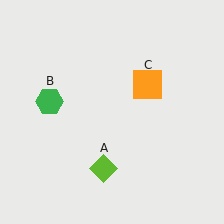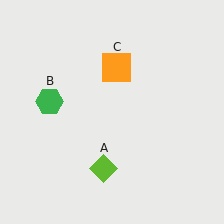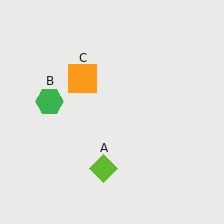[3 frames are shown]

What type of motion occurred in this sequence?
The orange square (object C) rotated counterclockwise around the center of the scene.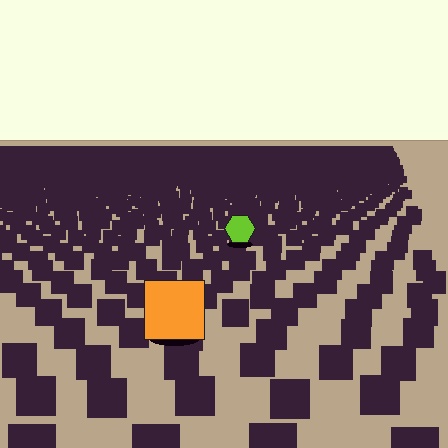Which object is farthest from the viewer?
The lime hexagon is farthest from the viewer. It appears smaller and the ground texture around it is denser.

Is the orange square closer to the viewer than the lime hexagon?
Yes. The orange square is closer — you can tell from the texture gradient: the ground texture is coarser near it.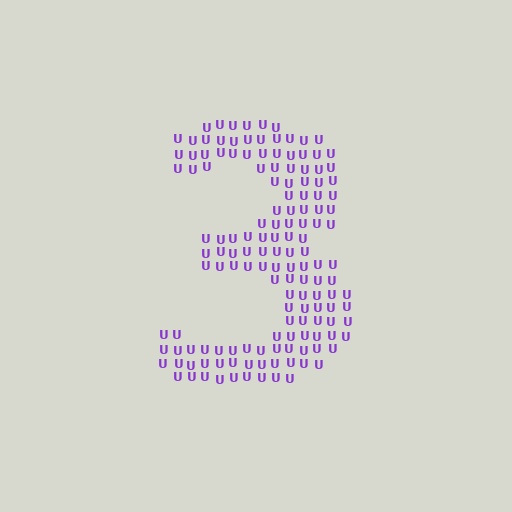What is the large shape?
The large shape is the digit 3.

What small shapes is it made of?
It is made of small letter U's.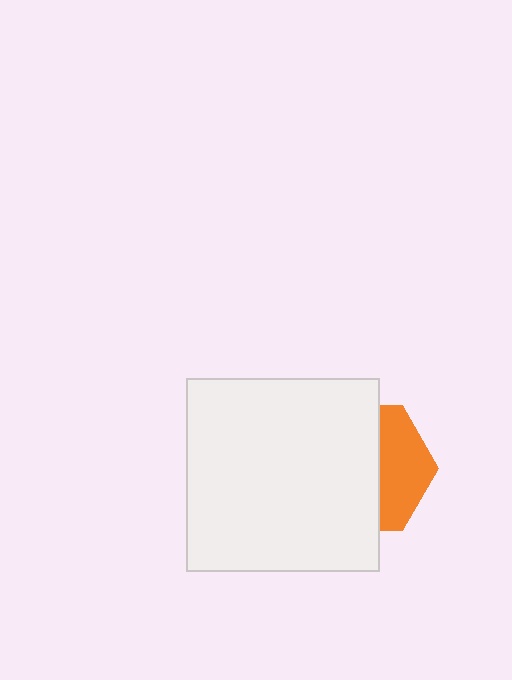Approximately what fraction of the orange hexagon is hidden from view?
Roughly 62% of the orange hexagon is hidden behind the white square.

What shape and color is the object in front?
The object in front is a white square.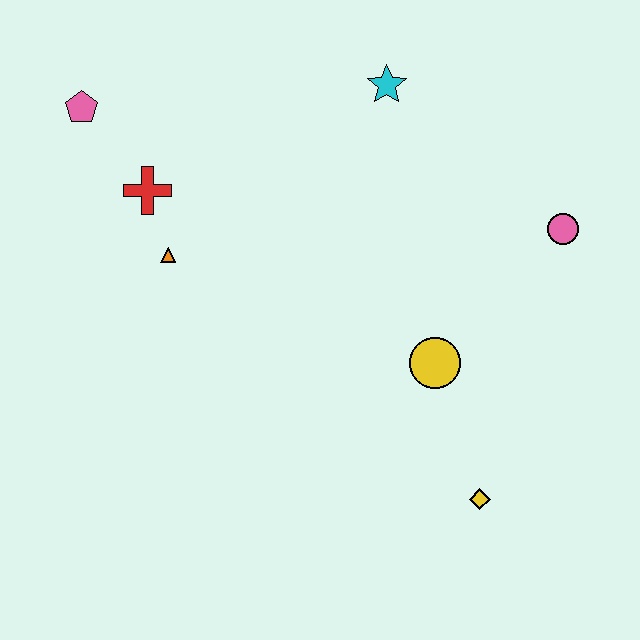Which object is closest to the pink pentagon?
The red cross is closest to the pink pentagon.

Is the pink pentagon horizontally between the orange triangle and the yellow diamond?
No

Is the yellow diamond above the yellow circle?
No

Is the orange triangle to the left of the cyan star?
Yes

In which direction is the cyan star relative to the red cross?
The cyan star is to the right of the red cross.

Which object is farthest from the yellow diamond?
The pink pentagon is farthest from the yellow diamond.